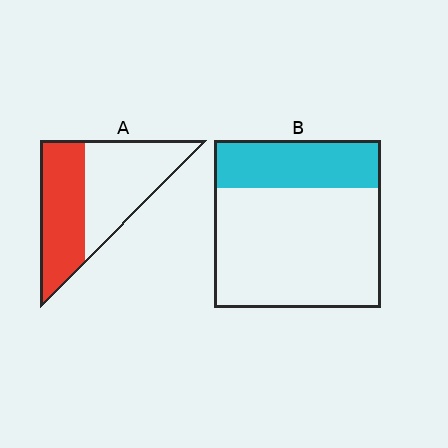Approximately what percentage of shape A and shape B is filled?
A is approximately 45% and B is approximately 30%.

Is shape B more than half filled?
No.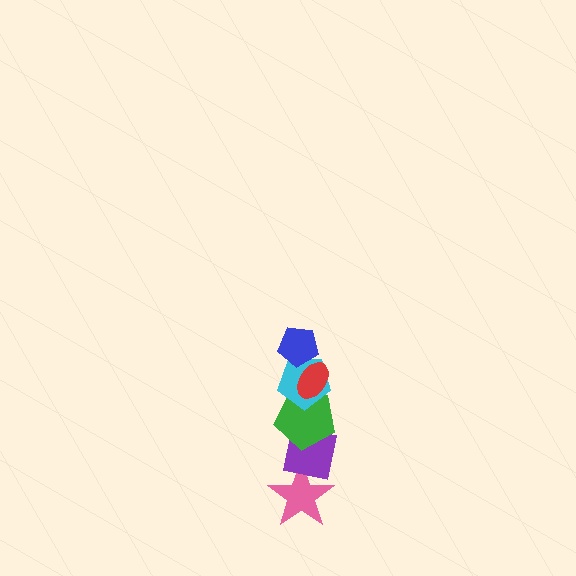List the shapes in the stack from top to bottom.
From top to bottom: the blue pentagon, the red ellipse, the cyan pentagon, the green pentagon, the purple square, the pink star.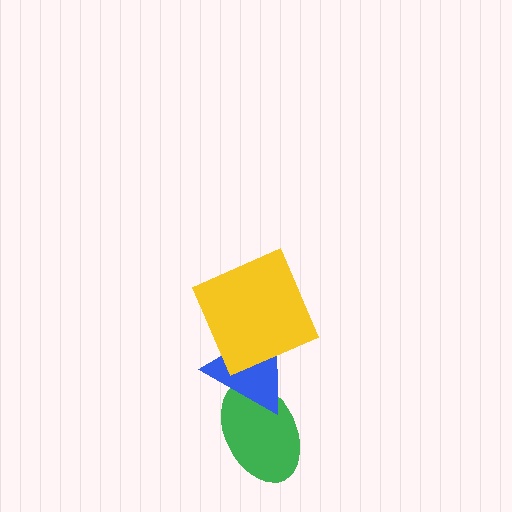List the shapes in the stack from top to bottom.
From top to bottom: the yellow square, the blue triangle, the green ellipse.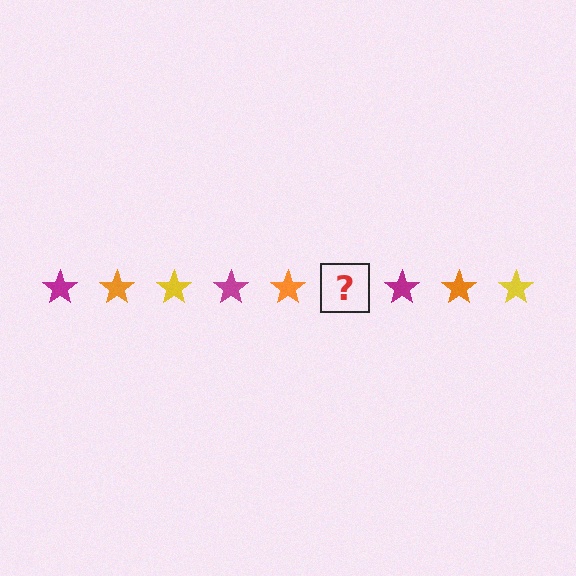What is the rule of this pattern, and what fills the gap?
The rule is that the pattern cycles through magenta, orange, yellow stars. The gap should be filled with a yellow star.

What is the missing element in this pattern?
The missing element is a yellow star.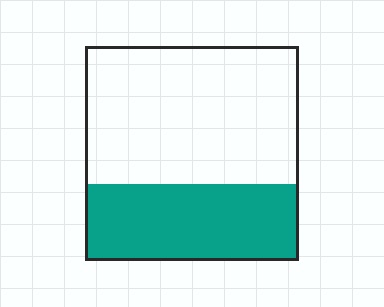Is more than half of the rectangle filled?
No.